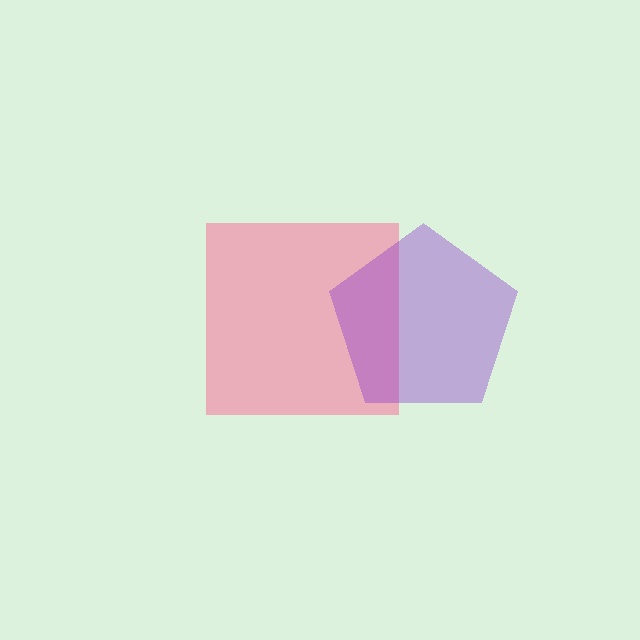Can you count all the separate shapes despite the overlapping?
Yes, there are 2 separate shapes.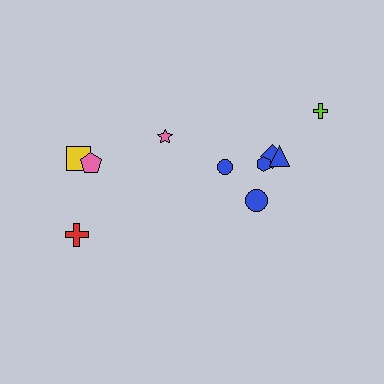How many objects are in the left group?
There are 4 objects.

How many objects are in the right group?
There are 6 objects.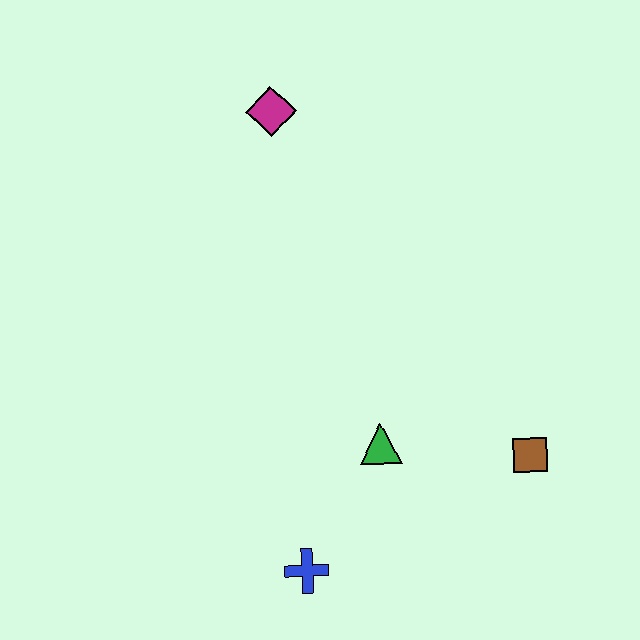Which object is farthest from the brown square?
The magenta diamond is farthest from the brown square.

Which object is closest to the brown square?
The green triangle is closest to the brown square.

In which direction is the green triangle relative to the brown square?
The green triangle is to the left of the brown square.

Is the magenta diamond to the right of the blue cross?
No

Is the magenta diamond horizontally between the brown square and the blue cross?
No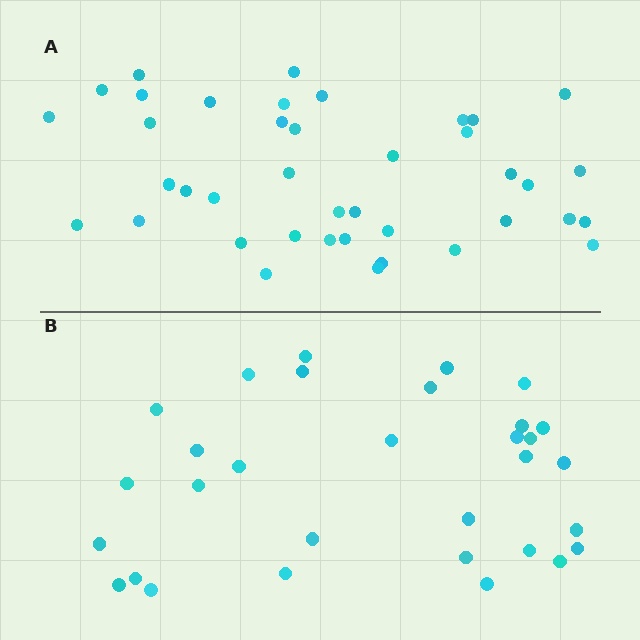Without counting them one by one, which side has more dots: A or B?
Region A (the top region) has more dots.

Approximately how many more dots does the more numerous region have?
Region A has roughly 8 or so more dots than region B.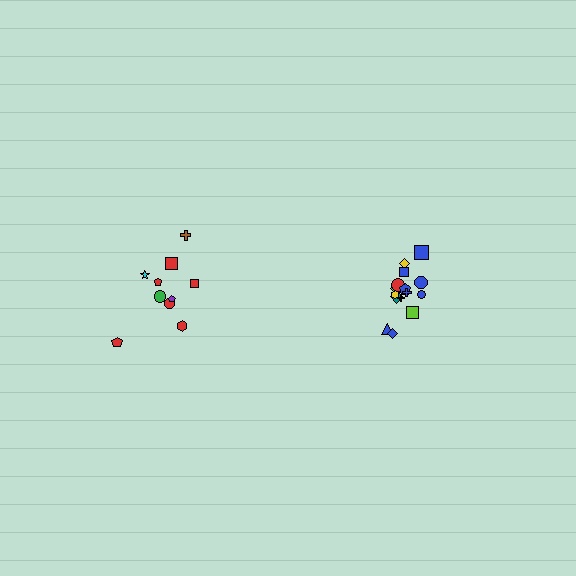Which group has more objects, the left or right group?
The right group.